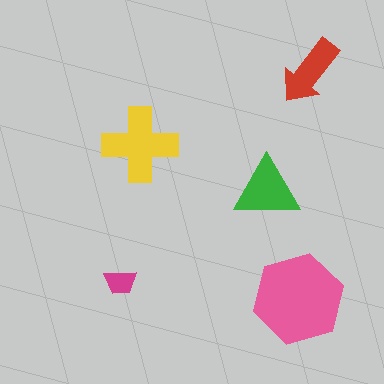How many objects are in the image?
There are 5 objects in the image.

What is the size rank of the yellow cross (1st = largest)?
2nd.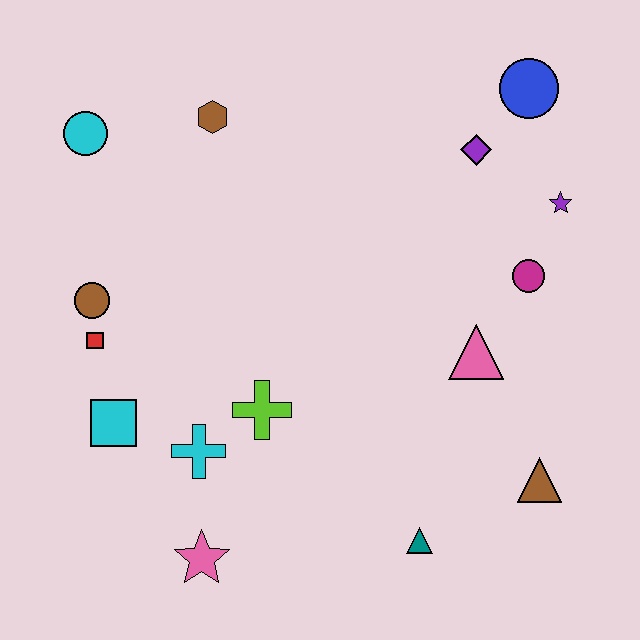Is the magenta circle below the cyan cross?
No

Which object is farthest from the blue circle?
The pink star is farthest from the blue circle.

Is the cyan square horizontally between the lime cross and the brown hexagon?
No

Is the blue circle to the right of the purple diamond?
Yes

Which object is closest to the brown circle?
The red square is closest to the brown circle.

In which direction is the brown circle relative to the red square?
The brown circle is above the red square.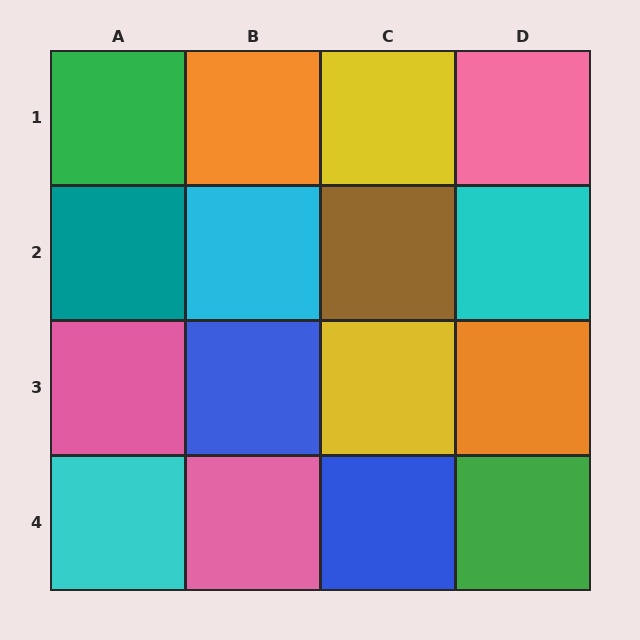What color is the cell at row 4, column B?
Pink.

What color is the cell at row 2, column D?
Cyan.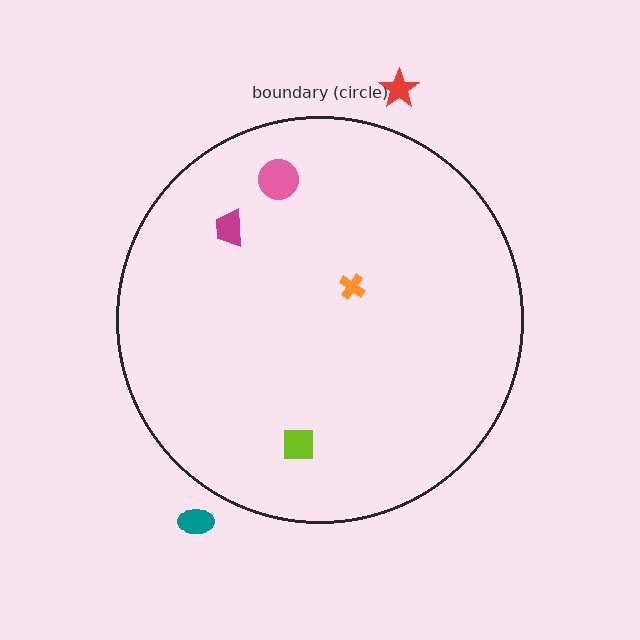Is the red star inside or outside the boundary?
Outside.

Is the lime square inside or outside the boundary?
Inside.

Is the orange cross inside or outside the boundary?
Inside.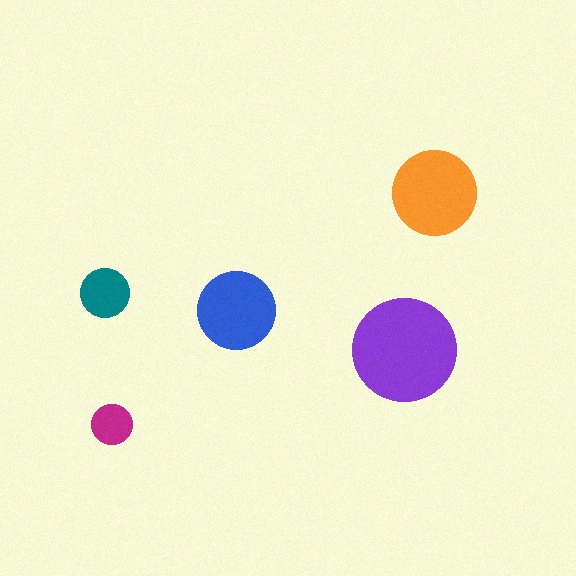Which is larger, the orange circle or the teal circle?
The orange one.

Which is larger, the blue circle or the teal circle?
The blue one.